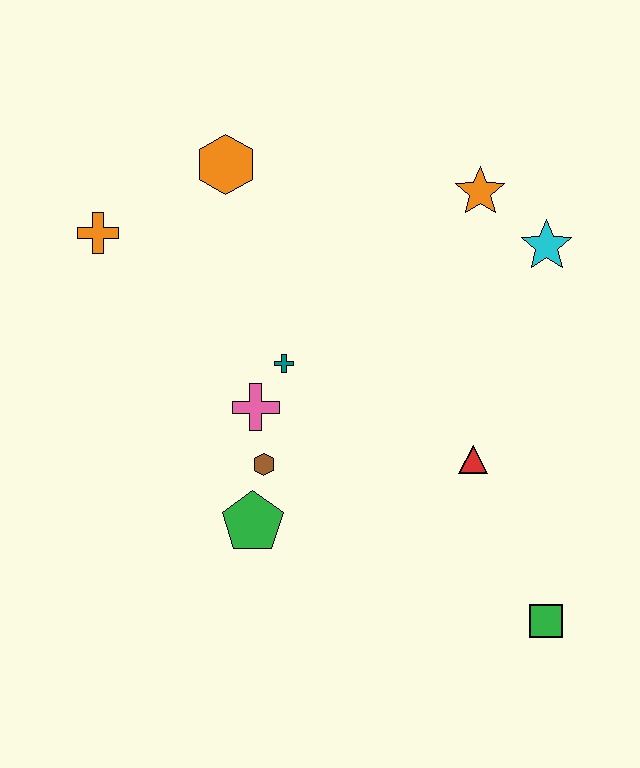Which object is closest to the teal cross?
The pink cross is closest to the teal cross.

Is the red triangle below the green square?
No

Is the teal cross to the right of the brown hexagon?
Yes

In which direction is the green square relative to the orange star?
The green square is below the orange star.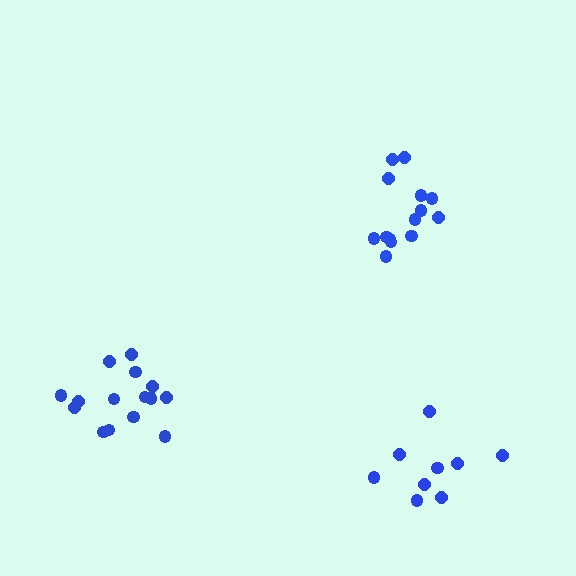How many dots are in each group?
Group 1: 14 dots, Group 2: 15 dots, Group 3: 9 dots (38 total).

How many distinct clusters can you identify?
There are 3 distinct clusters.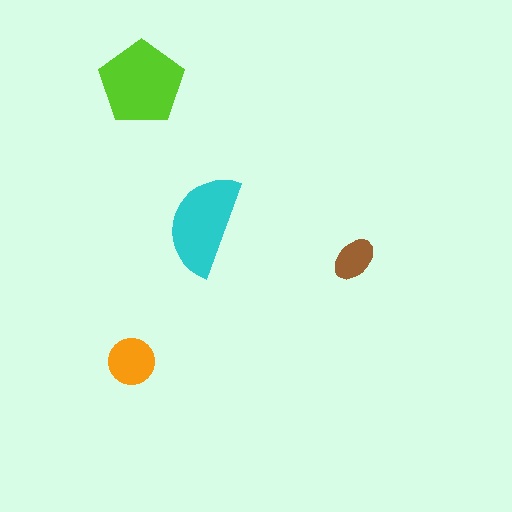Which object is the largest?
The lime pentagon.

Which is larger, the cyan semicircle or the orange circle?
The cyan semicircle.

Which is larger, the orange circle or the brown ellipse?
The orange circle.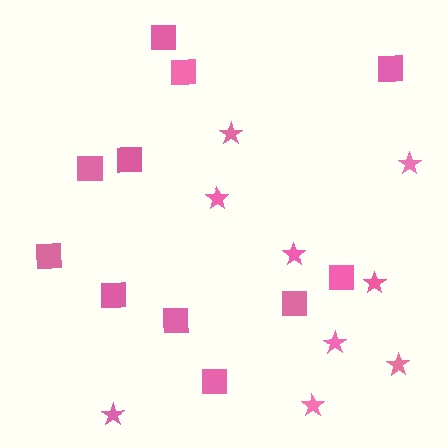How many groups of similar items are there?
There are 2 groups: one group of squares (11) and one group of stars (9).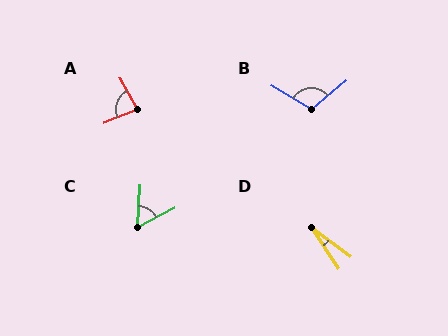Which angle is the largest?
B, at approximately 109 degrees.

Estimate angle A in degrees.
Approximately 83 degrees.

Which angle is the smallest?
D, at approximately 20 degrees.